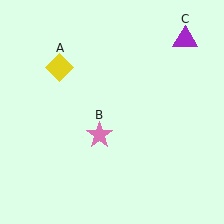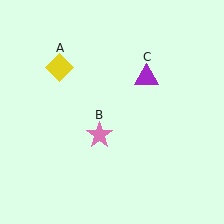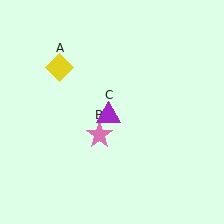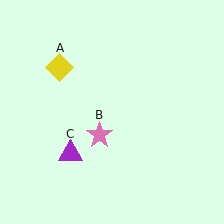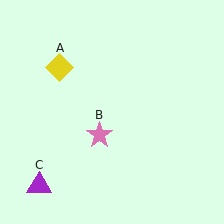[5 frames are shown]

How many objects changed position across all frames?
1 object changed position: purple triangle (object C).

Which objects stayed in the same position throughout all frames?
Yellow diamond (object A) and pink star (object B) remained stationary.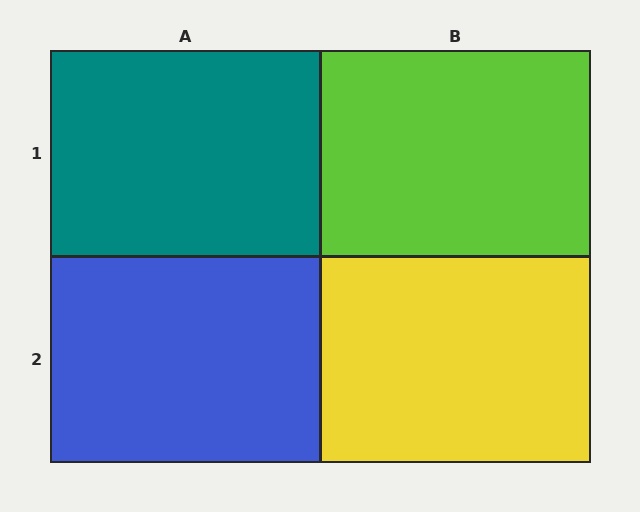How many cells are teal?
1 cell is teal.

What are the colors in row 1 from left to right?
Teal, lime.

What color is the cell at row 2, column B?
Yellow.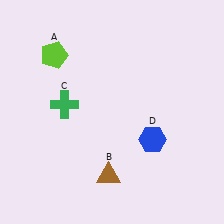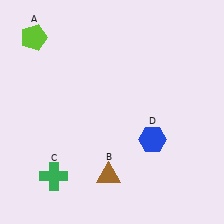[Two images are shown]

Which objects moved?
The objects that moved are: the lime pentagon (A), the green cross (C).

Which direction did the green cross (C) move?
The green cross (C) moved down.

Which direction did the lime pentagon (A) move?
The lime pentagon (A) moved left.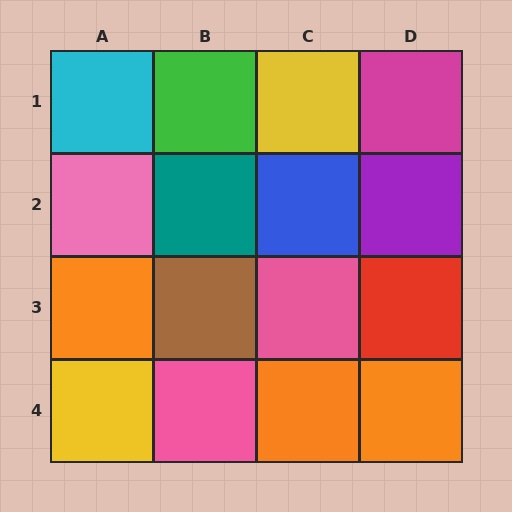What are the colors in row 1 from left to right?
Cyan, green, yellow, magenta.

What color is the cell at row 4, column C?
Orange.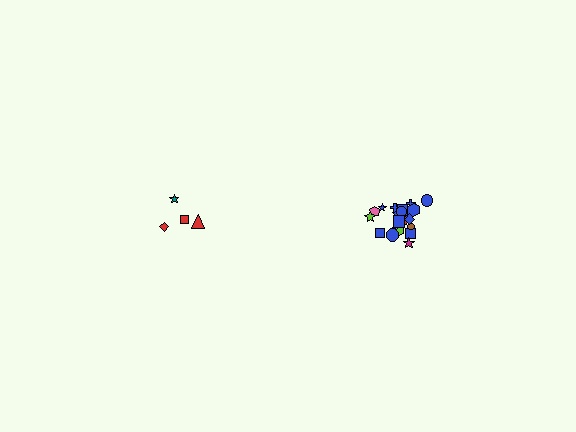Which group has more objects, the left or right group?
The right group.